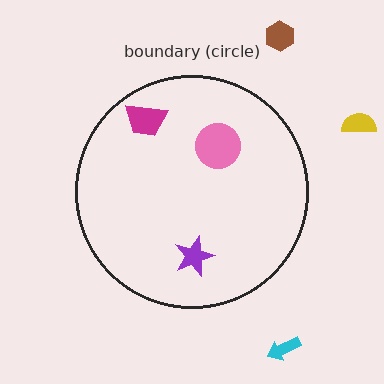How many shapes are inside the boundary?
3 inside, 3 outside.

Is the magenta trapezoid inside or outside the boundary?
Inside.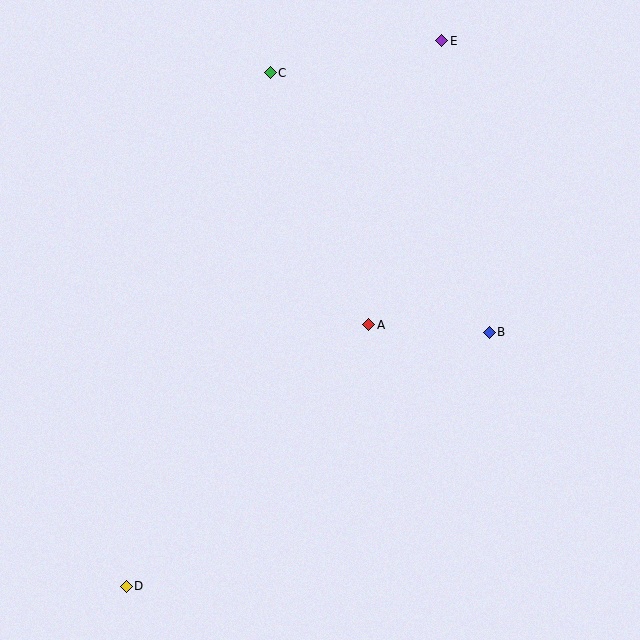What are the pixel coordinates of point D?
Point D is at (126, 586).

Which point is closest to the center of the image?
Point A at (369, 324) is closest to the center.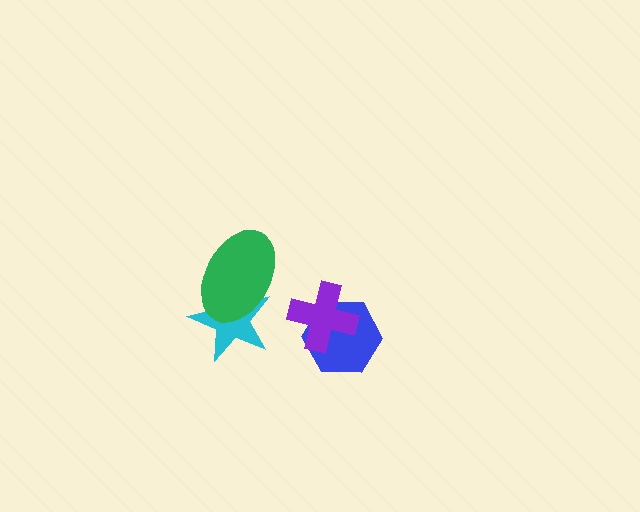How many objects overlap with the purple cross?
1 object overlaps with the purple cross.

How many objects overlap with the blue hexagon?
1 object overlaps with the blue hexagon.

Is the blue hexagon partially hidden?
Yes, it is partially covered by another shape.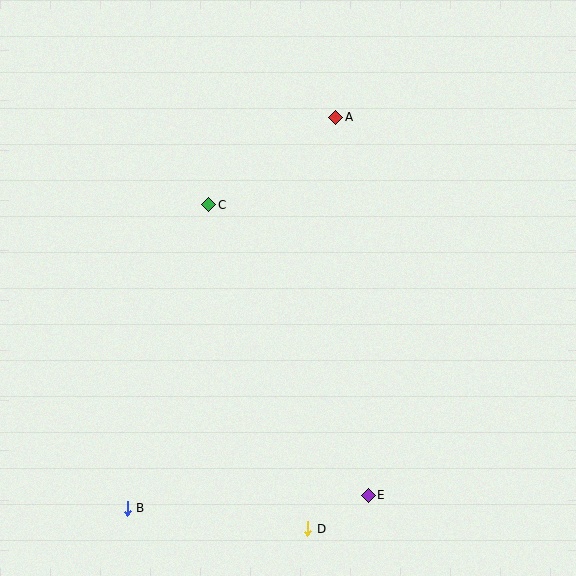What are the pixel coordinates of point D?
Point D is at (308, 529).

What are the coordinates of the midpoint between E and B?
The midpoint between E and B is at (248, 502).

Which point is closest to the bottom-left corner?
Point B is closest to the bottom-left corner.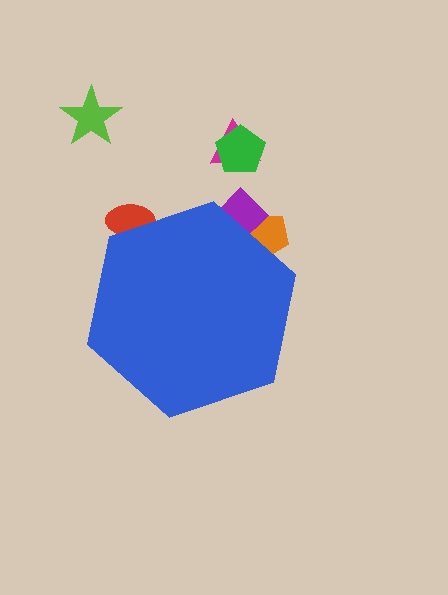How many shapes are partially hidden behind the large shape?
3 shapes are partially hidden.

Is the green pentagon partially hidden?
No, the green pentagon is fully visible.